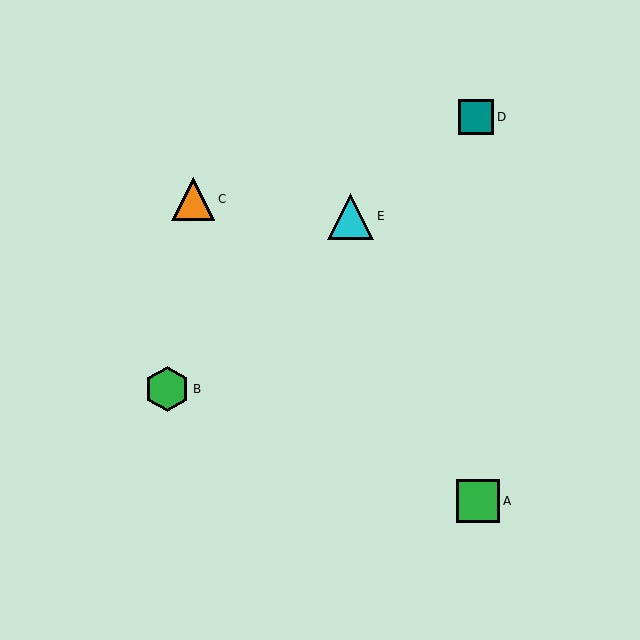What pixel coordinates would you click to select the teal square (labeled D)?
Click at (476, 117) to select the teal square D.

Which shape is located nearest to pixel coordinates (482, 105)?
The teal square (labeled D) at (476, 117) is nearest to that location.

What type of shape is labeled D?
Shape D is a teal square.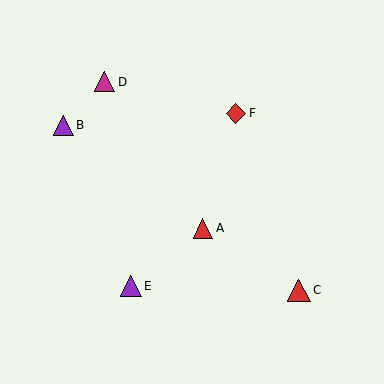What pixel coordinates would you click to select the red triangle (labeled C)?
Click at (299, 290) to select the red triangle C.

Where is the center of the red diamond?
The center of the red diamond is at (236, 113).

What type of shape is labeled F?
Shape F is a red diamond.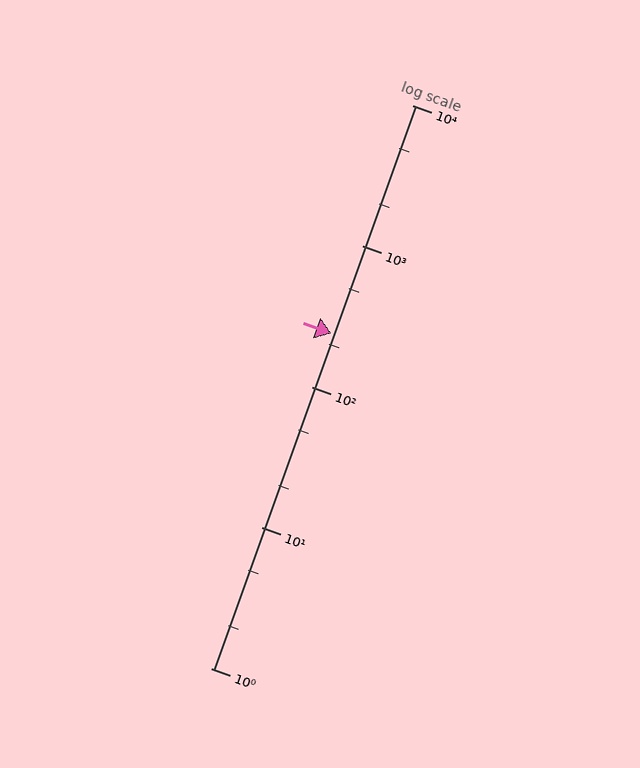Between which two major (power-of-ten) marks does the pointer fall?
The pointer is between 100 and 1000.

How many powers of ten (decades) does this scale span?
The scale spans 4 decades, from 1 to 10000.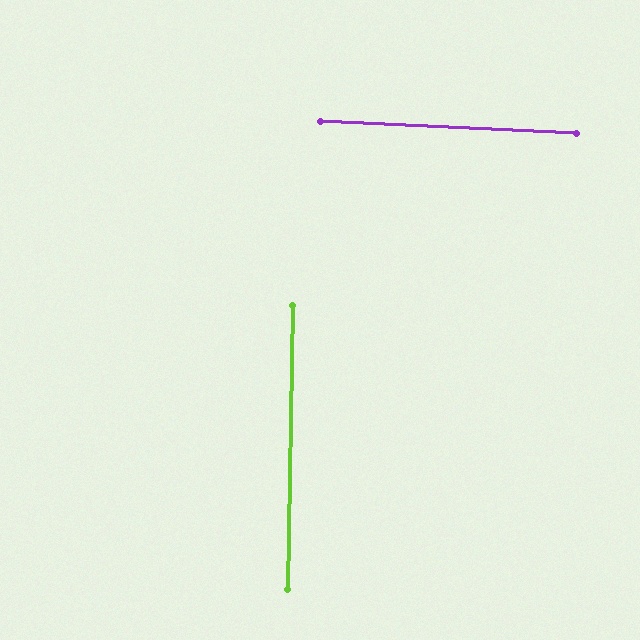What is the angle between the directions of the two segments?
Approximately 88 degrees.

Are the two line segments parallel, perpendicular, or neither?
Perpendicular — they meet at approximately 88°.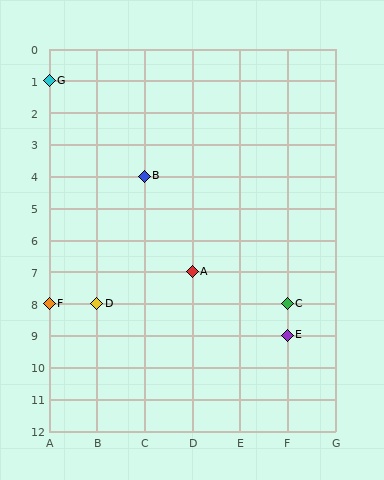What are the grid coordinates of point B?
Point B is at grid coordinates (C, 4).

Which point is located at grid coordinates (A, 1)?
Point G is at (A, 1).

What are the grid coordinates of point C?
Point C is at grid coordinates (F, 8).